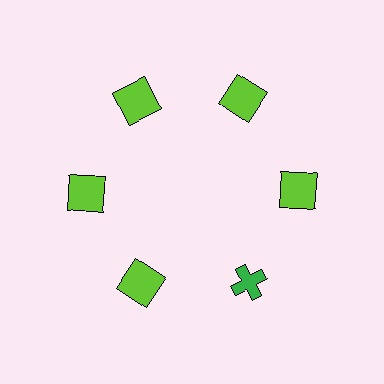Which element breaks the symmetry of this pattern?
The green cross at roughly the 5 o'clock position breaks the symmetry. All other shapes are lime squares.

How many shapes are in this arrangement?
There are 6 shapes arranged in a ring pattern.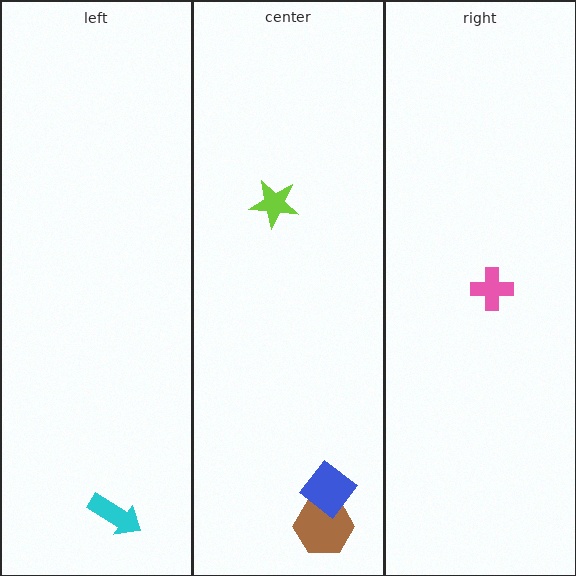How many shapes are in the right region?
1.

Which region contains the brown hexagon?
The center region.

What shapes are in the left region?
The cyan arrow.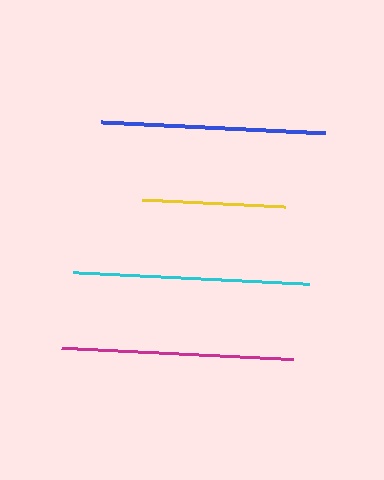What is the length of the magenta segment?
The magenta segment is approximately 232 pixels long.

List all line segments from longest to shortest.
From longest to shortest: cyan, magenta, blue, yellow.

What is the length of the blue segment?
The blue segment is approximately 224 pixels long.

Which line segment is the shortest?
The yellow line is the shortest at approximately 142 pixels.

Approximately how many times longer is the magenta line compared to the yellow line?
The magenta line is approximately 1.6 times the length of the yellow line.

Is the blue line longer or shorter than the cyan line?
The cyan line is longer than the blue line.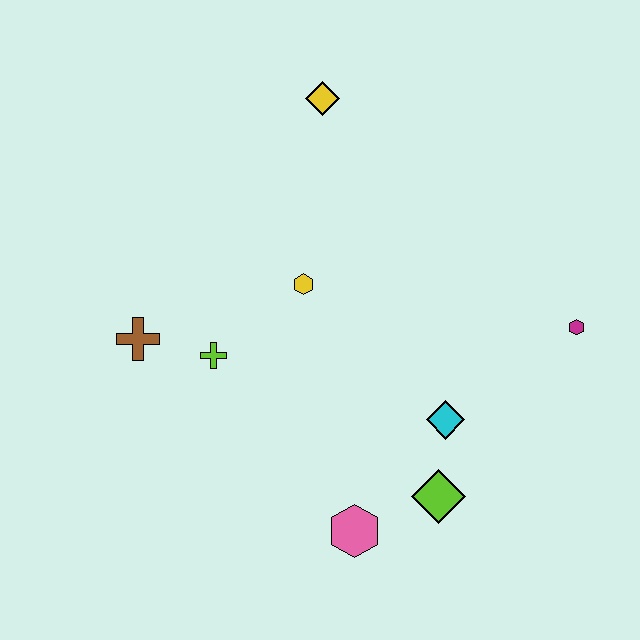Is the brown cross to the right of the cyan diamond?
No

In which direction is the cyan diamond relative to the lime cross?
The cyan diamond is to the right of the lime cross.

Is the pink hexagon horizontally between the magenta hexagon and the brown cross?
Yes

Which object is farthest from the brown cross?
The magenta hexagon is farthest from the brown cross.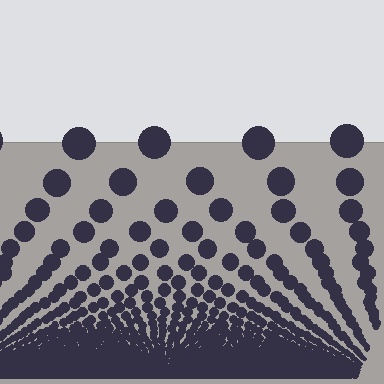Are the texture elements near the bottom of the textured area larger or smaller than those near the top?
Smaller. The gradient is inverted — elements near the bottom are smaller and denser.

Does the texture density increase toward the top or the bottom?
Density increases toward the bottom.